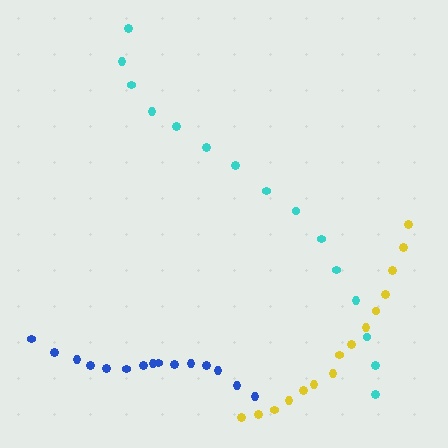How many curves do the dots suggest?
There are 3 distinct paths.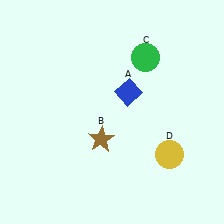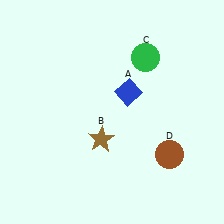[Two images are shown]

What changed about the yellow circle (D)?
In Image 1, D is yellow. In Image 2, it changed to brown.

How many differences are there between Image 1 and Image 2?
There is 1 difference between the two images.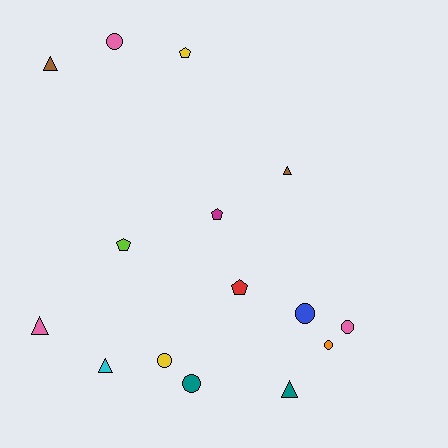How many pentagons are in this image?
There are 4 pentagons.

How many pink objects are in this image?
There are 3 pink objects.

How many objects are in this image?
There are 15 objects.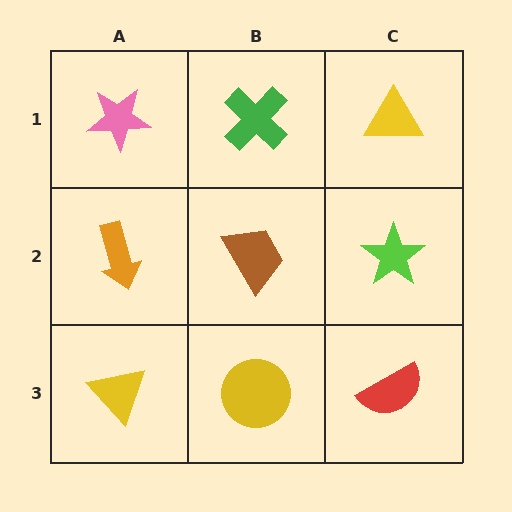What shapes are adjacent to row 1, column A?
An orange arrow (row 2, column A), a green cross (row 1, column B).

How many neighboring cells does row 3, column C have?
2.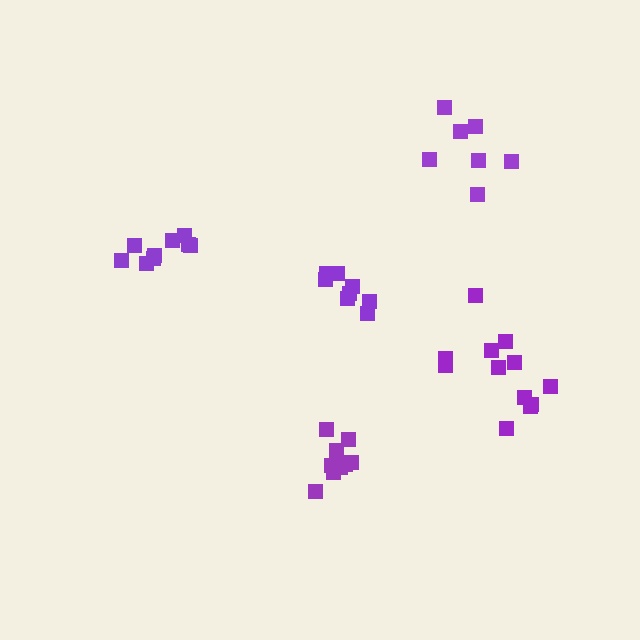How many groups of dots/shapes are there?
There are 5 groups.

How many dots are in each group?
Group 1: 8 dots, Group 2: 7 dots, Group 3: 9 dots, Group 4: 9 dots, Group 5: 12 dots (45 total).